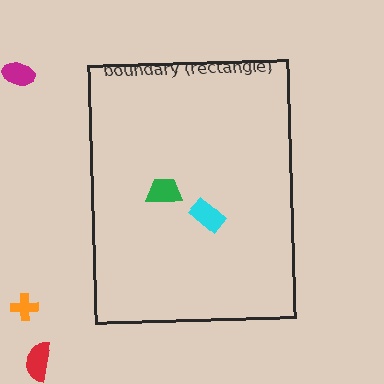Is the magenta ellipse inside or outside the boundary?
Outside.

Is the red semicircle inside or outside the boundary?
Outside.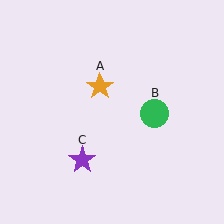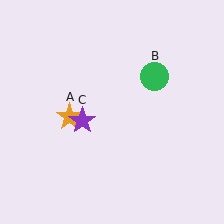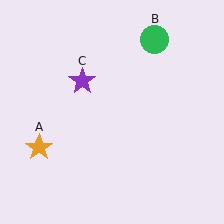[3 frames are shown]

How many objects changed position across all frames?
3 objects changed position: orange star (object A), green circle (object B), purple star (object C).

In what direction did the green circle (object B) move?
The green circle (object B) moved up.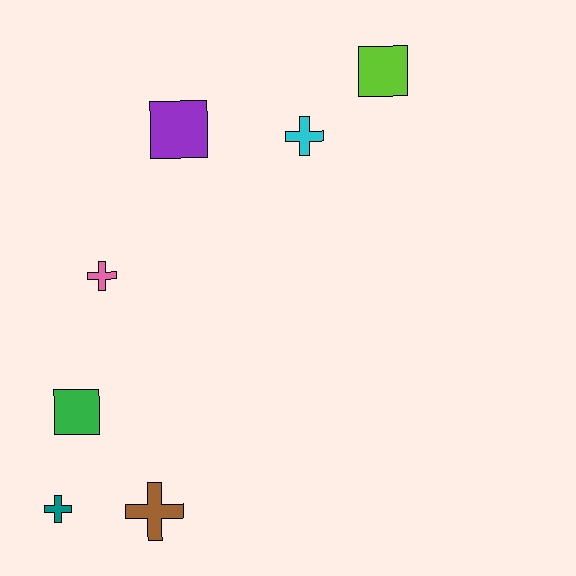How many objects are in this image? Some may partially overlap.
There are 7 objects.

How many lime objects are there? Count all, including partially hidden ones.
There is 1 lime object.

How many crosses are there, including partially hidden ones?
There are 4 crosses.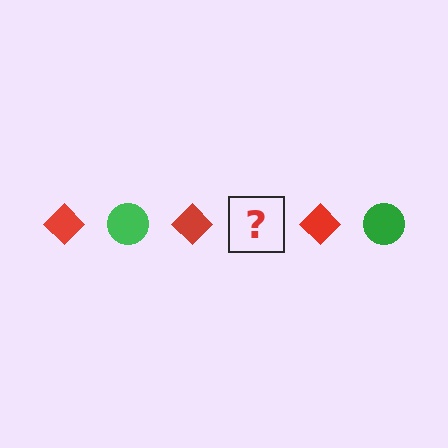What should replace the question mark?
The question mark should be replaced with a green circle.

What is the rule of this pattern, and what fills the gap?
The rule is that the pattern alternates between red diamond and green circle. The gap should be filled with a green circle.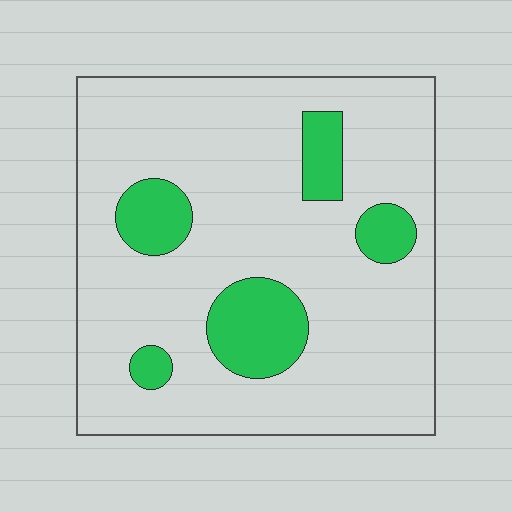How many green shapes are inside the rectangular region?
5.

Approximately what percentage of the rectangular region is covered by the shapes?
Approximately 15%.